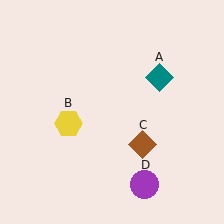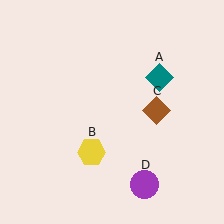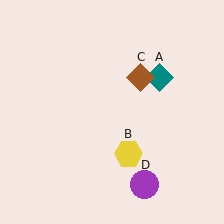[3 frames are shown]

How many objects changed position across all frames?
2 objects changed position: yellow hexagon (object B), brown diamond (object C).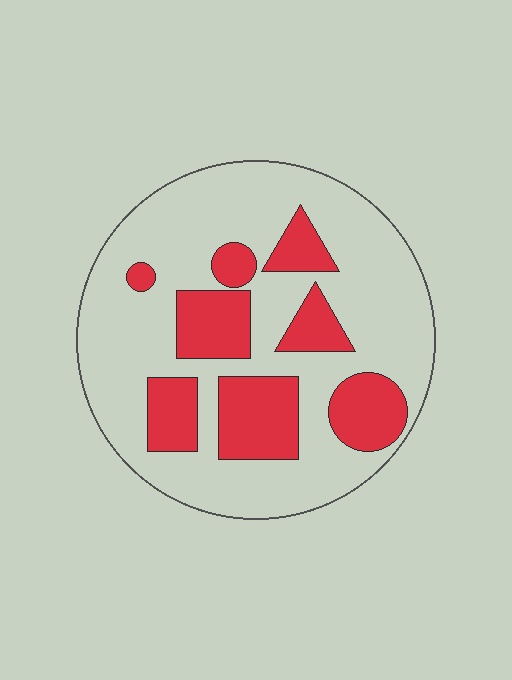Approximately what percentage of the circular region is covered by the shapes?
Approximately 30%.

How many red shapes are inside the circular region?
8.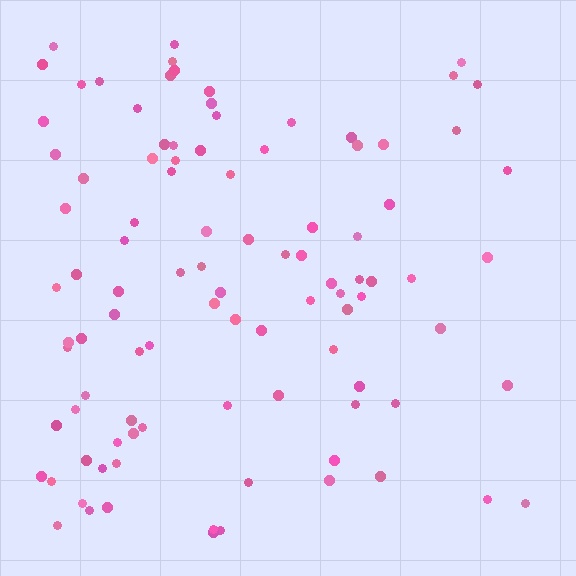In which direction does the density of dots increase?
From right to left, with the left side densest.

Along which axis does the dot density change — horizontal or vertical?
Horizontal.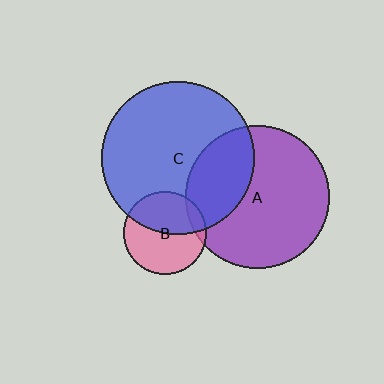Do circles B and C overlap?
Yes.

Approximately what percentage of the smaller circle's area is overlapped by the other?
Approximately 45%.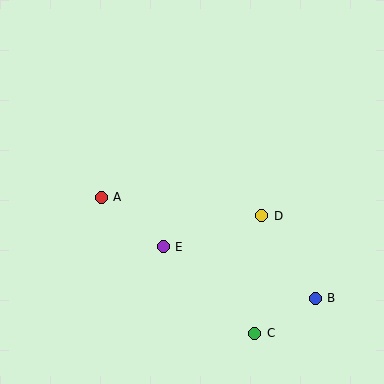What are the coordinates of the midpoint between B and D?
The midpoint between B and D is at (289, 257).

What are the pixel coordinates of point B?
Point B is at (315, 298).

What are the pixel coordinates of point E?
Point E is at (163, 247).